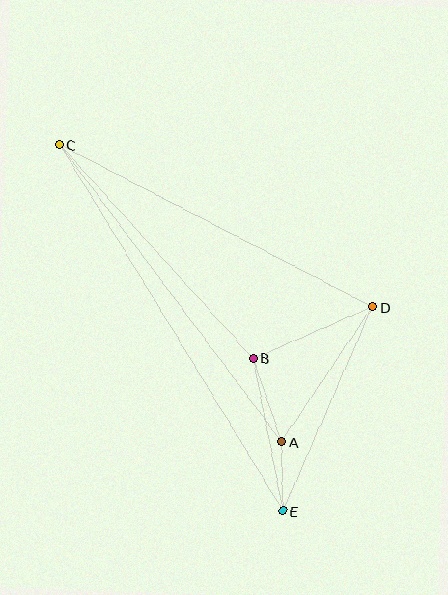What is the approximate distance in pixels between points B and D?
The distance between B and D is approximately 130 pixels.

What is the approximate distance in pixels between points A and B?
The distance between A and B is approximately 89 pixels.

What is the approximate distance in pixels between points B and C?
The distance between B and C is approximately 288 pixels.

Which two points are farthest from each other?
Points C and E are farthest from each other.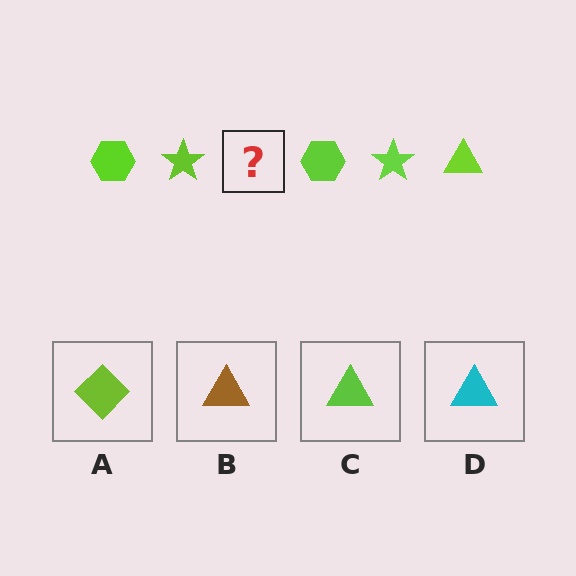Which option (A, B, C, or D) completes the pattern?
C.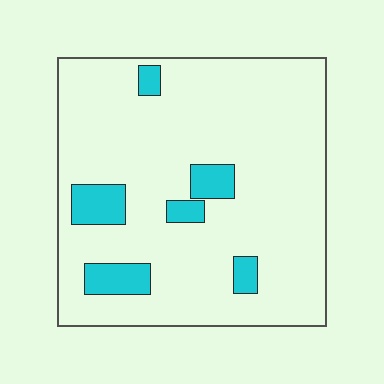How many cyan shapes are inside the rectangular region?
6.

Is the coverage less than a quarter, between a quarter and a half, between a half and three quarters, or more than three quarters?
Less than a quarter.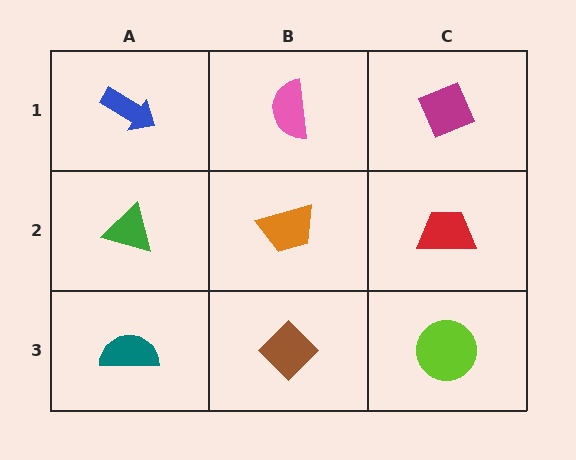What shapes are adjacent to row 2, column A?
A blue arrow (row 1, column A), a teal semicircle (row 3, column A), an orange trapezoid (row 2, column B).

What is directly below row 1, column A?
A green triangle.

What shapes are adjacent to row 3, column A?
A green triangle (row 2, column A), a brown diamond (row 3, column B).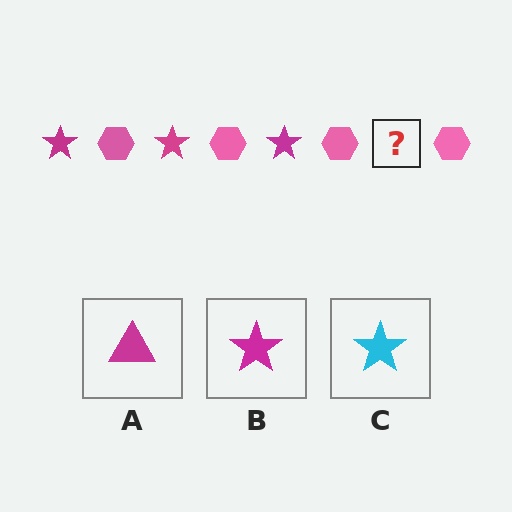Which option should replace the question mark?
Option B.